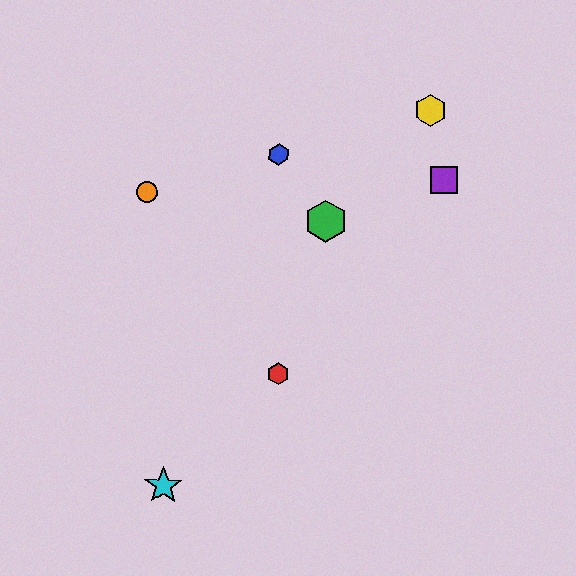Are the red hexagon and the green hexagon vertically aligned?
No, the red hexagon is at x≈278 and the green hexagon is at x≈326.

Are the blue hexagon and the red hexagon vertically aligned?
Yes, both are at x≈279.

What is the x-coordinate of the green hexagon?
The green hexagon is at x≈326.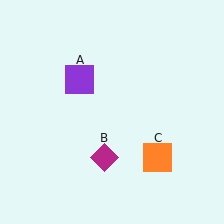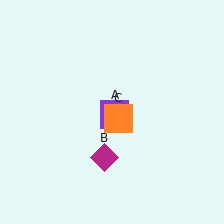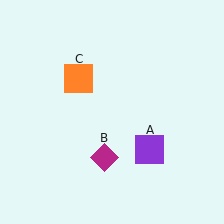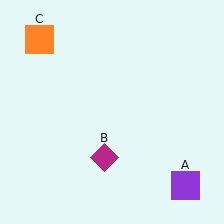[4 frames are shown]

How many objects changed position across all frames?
2 objects changed position: purple square (object A), orange square (object C).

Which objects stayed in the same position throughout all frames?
Magenta diamond (object B) remained stationary.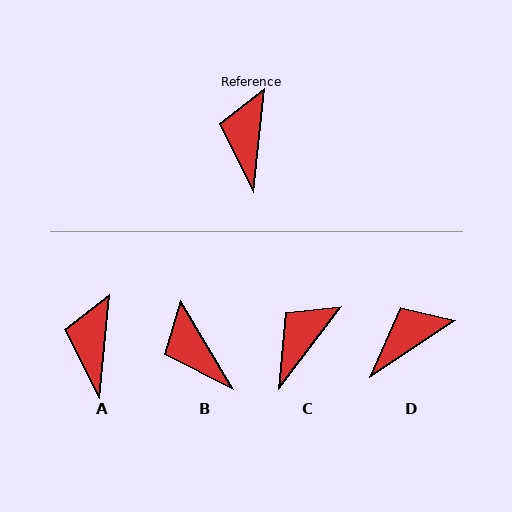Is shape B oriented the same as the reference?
No, it is off by about 37 degrees.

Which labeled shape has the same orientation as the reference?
A.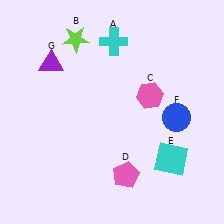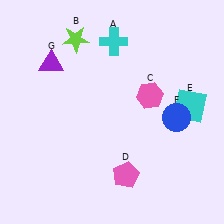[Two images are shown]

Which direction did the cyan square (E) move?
The cyan square (E) moved up.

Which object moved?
The cyan square (E) moved up.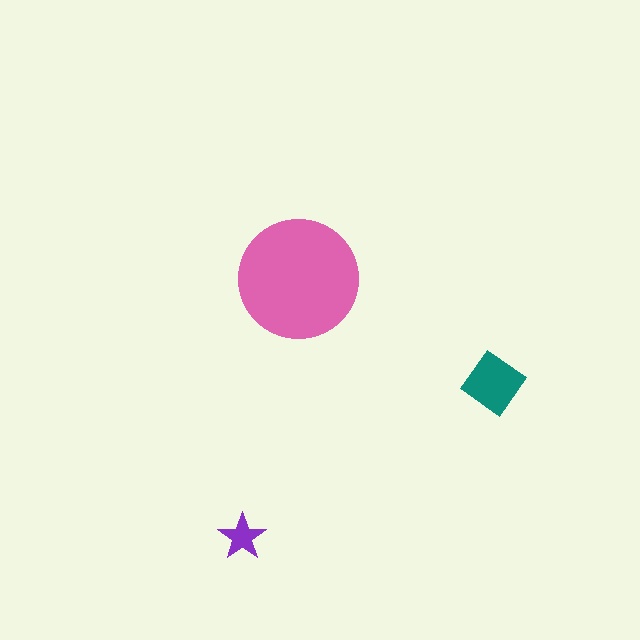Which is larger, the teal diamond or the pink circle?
The pink circle.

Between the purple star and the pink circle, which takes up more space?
The pink circle.